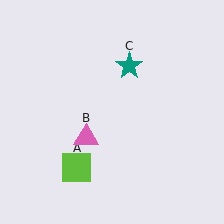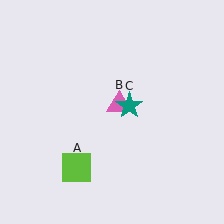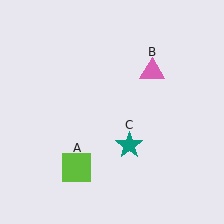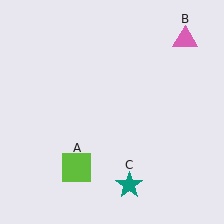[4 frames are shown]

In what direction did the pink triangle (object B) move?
The pink triangle (object B) moved up and to the right.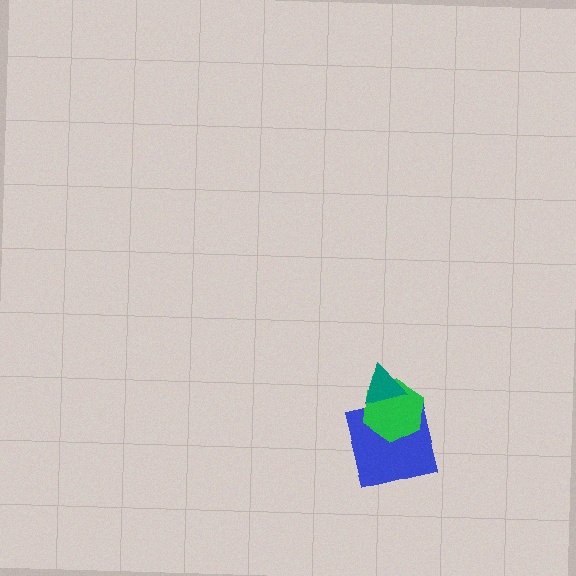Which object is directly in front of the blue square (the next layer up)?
The green hexagon is directly in front of the blue square.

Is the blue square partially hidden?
Yes, it is partially covered by another shape.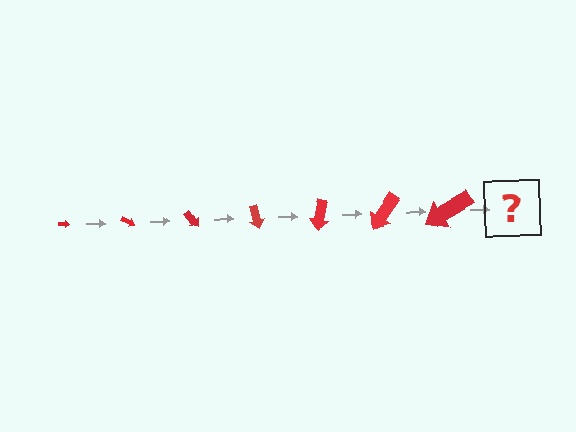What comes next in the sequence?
The next element should be an arrow, larger than the previous one and rotated 175 degrees from the start.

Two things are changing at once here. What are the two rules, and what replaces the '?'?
The two rules are that the arrow grows larger each step and it rotates 25 degrees each step. The '?' should be an arrow, larger than the previous one and rotated 175 degrees from the start.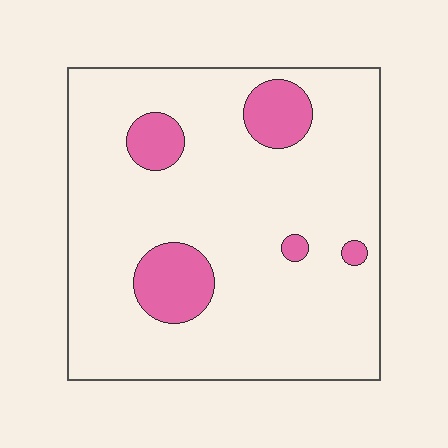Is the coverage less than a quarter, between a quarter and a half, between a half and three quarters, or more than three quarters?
Less than a quarter.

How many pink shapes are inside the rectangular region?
5.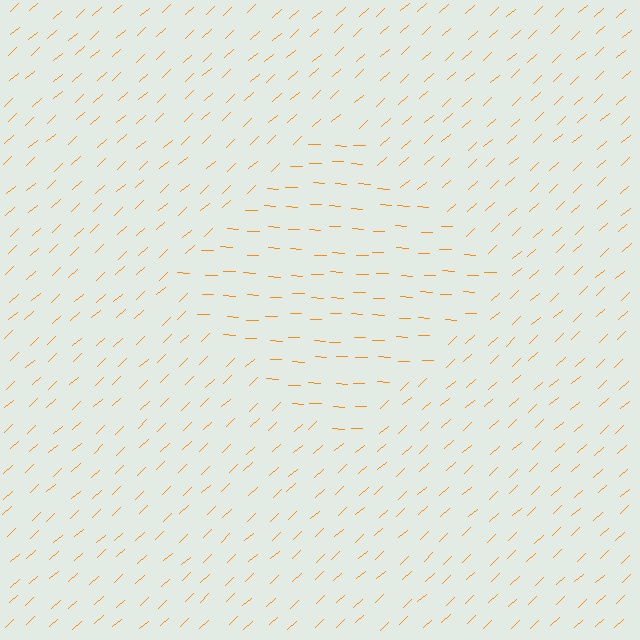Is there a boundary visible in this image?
Yes, there is a texture boundary formed by a change in line orientation.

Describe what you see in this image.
The image is filled with small orange line segments. A diamond region in the image has lines oriented differently from the surrounding lines, creating a visible texture boundary.